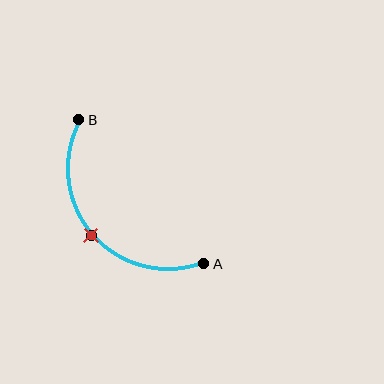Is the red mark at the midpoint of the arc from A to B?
Yes. The red mark lies on the arc at equal arc-length from both A and B — it is the arc midpoint.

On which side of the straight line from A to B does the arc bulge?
The arc bulges below and to the left of the straight line connecting A and B.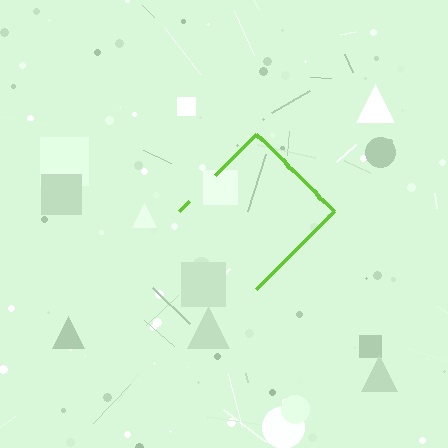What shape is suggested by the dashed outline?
The dashed outline suggests a diamond.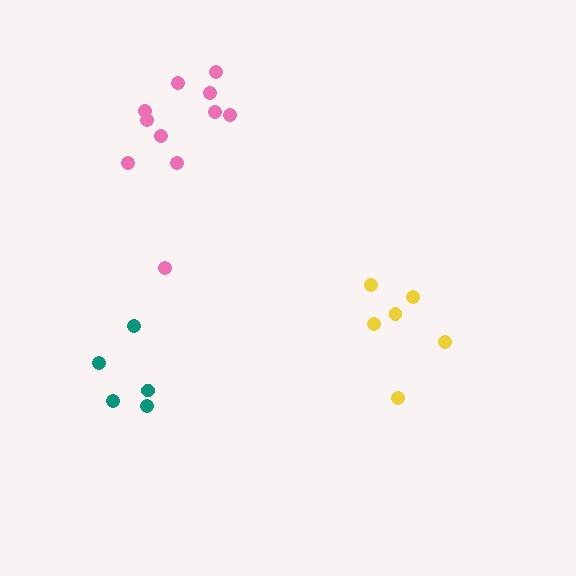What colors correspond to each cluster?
The clusters are colored: yellow, pink, teal.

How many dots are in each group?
Group 1: 6 dots, Group 2: 11 dots, Group 3: 5 dots (22 total).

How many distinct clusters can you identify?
There are 3 distinct clusters.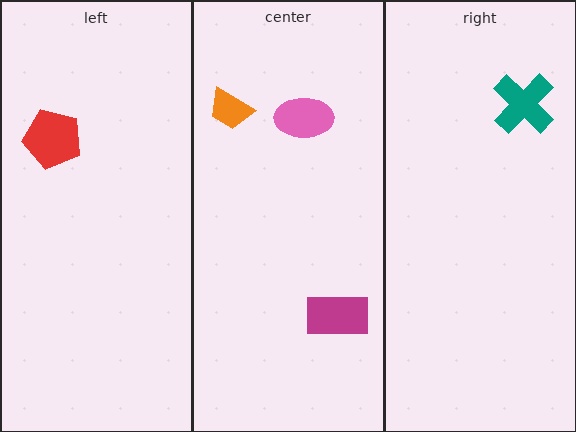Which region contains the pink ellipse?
The center region.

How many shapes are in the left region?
1.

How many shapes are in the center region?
3.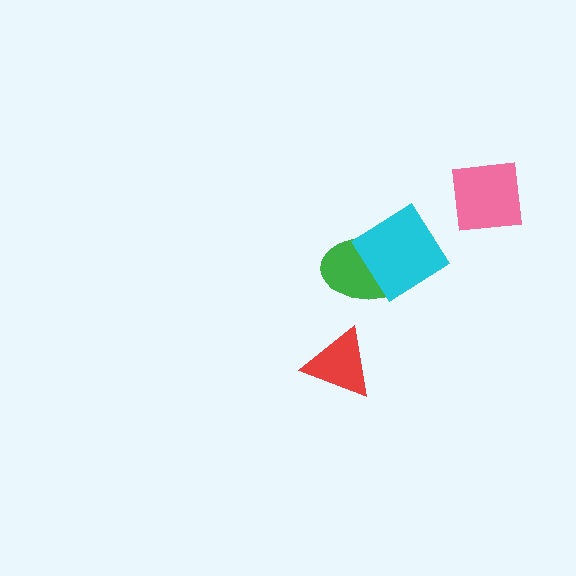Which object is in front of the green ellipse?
The cyan diamond is in front of the green ellipse.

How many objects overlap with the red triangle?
0 objects overlap with the red triangle.